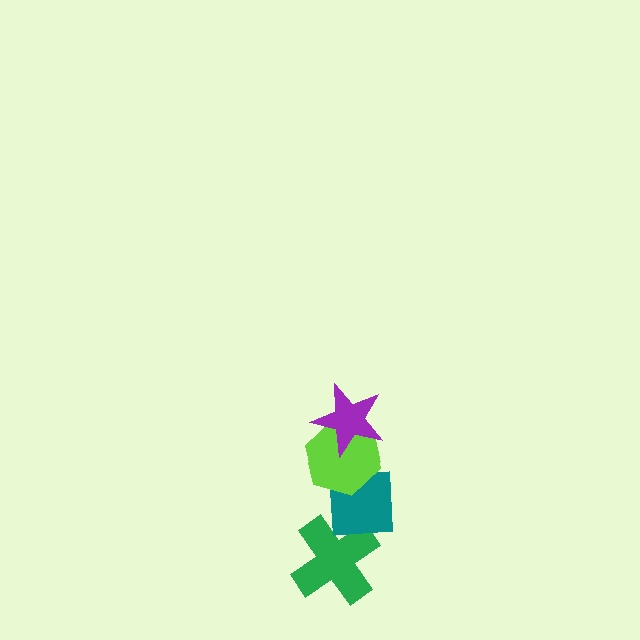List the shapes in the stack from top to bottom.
From top to bottom: the purple star, the lime hexagon, the teal square, the green cross.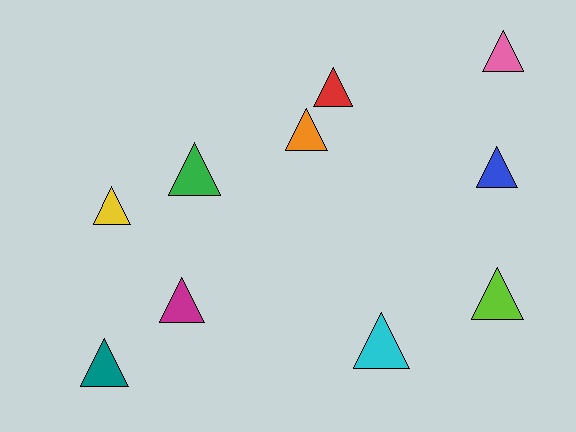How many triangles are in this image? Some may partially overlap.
There are 10 triangles.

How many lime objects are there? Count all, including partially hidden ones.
There is 1 lime object.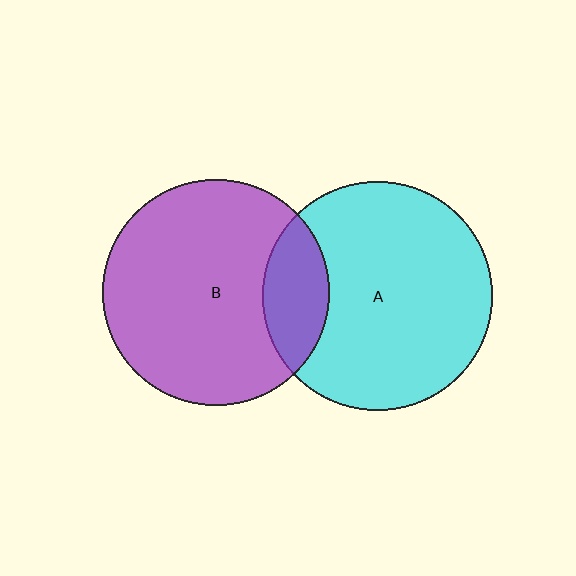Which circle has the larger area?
Circle A (cyan).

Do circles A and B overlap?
Yes.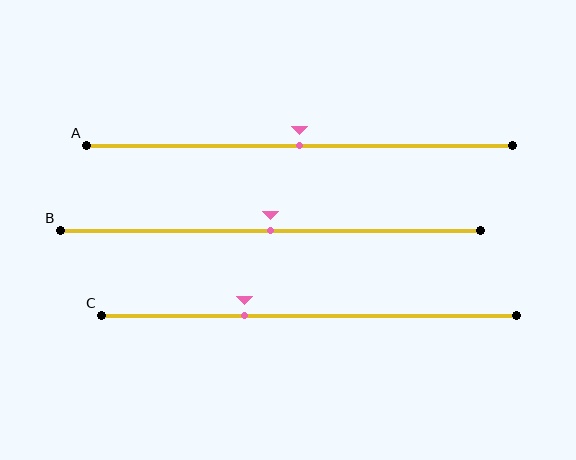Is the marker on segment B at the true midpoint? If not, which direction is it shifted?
Yes, the marker on segment B is at the true midpoint.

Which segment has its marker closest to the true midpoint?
Segment A has its marker closest to the true midpoint.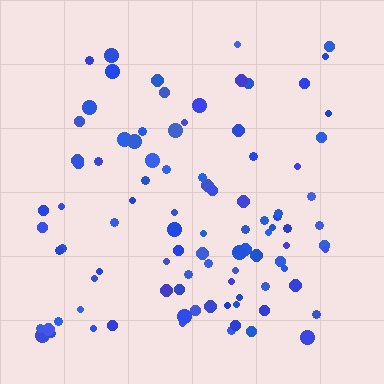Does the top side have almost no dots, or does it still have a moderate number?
Still a moderate number, just noticeably fewer than the bottom.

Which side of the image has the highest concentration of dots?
The bottom.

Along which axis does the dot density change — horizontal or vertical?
Vertical.